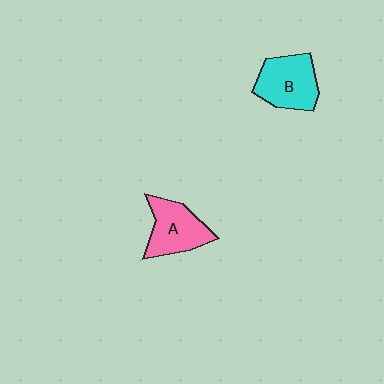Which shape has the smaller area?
Shape A (pink).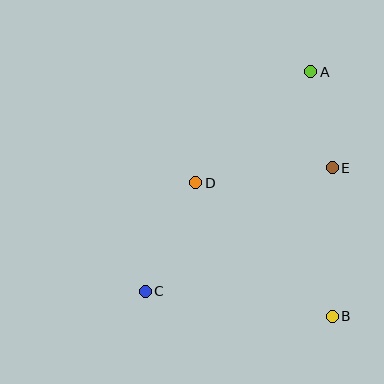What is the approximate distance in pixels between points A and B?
The distance between A and B is approximately 246 pixels.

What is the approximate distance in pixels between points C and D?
The distance between C and D is approximately 120 pixels.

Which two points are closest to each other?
Points A and E are closest to each other.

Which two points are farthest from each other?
Points A and C are farthest from each other.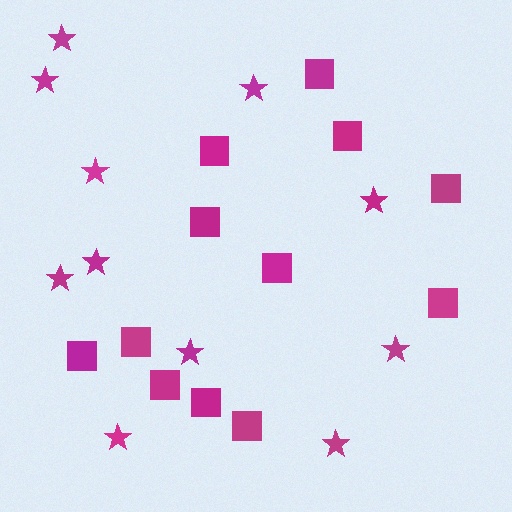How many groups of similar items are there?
There are 2 groups: one group of stars (11) and one group of squares (12).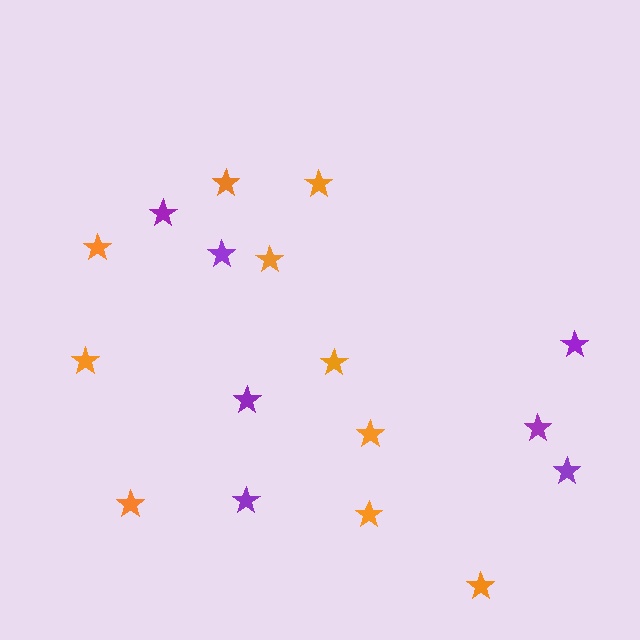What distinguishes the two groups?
There are 2 groups: one group of purple stars (7) and one group of orange stars (10).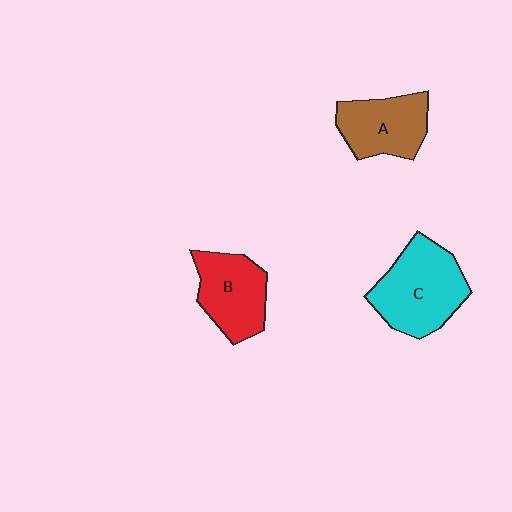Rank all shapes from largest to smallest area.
From largest to smallest: C (cyan), B (red), A (brown).